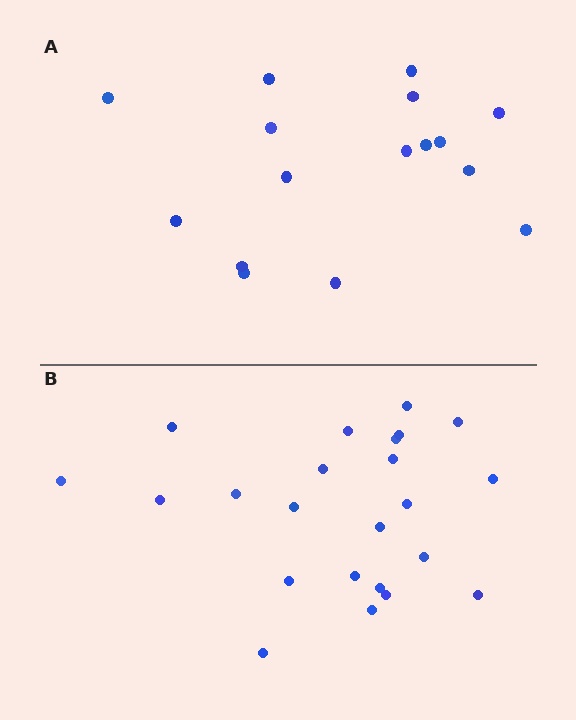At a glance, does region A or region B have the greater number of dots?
Region B (the bottom region) has more dots.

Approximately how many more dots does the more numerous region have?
Region B has roughly 8 or so more dots than region A.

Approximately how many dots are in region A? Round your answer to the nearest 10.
About 20 dots. (The exact count is 16, which rounds to 20.)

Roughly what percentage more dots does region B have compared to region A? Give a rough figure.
About 45% more.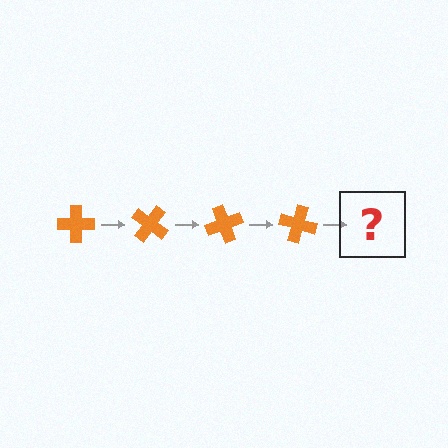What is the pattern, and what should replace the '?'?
The pattern is that the cross rotates 35 degrees each step. The '?' should be an orange cross rotated 140 degrees.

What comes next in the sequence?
The next element should be an orange cross rotated 140 degrees.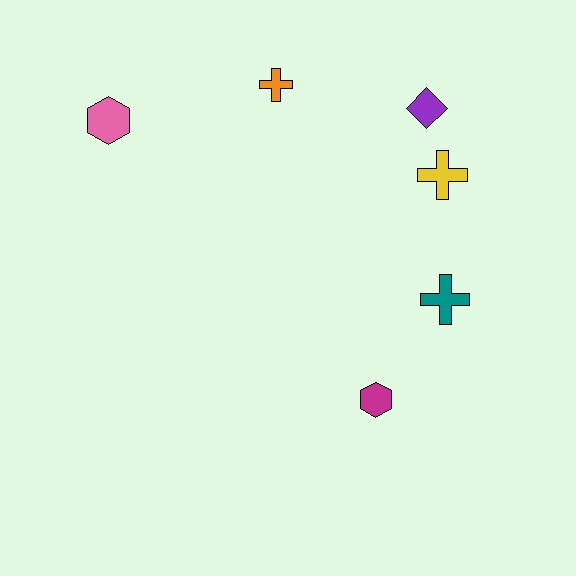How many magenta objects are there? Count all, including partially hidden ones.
There is 1 magenta object.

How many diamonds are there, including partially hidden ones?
There is 1 diamond.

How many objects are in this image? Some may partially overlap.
There are 6 objects.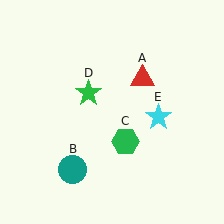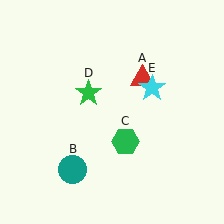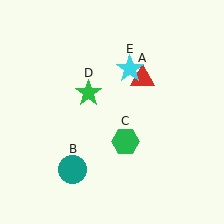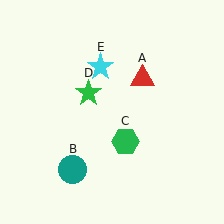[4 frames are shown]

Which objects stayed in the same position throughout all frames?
Red triangle (object A) and teal circle (object B) and green hexagon (object C) and green star (object D) remained stationary.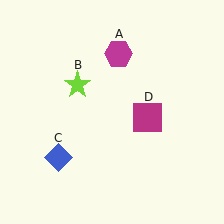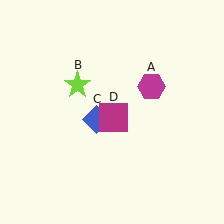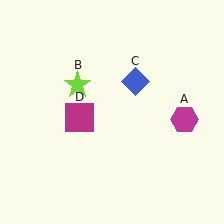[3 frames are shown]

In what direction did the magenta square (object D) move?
The magenta square (object D) moved left.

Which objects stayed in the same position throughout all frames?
Lime star (object B) remained stationary.